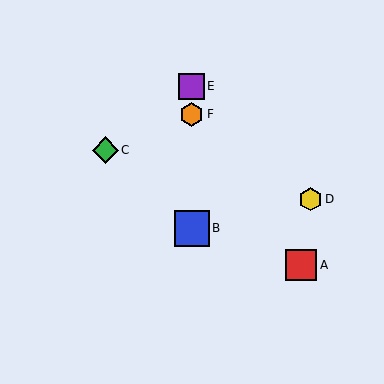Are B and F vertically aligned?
Yes, both are at x≈192.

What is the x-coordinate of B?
Object B is at x≈192.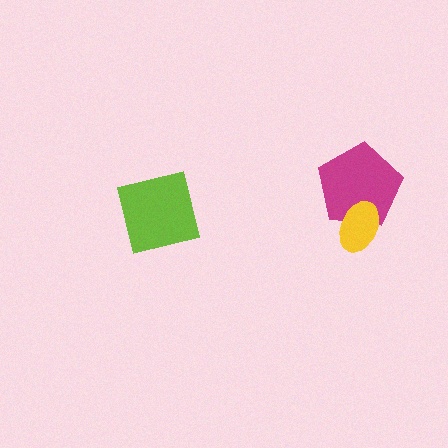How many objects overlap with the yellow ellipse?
1 object overlaps with the yellow ellipse.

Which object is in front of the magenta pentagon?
The yellow ellipse is in front of the magenta pentagon.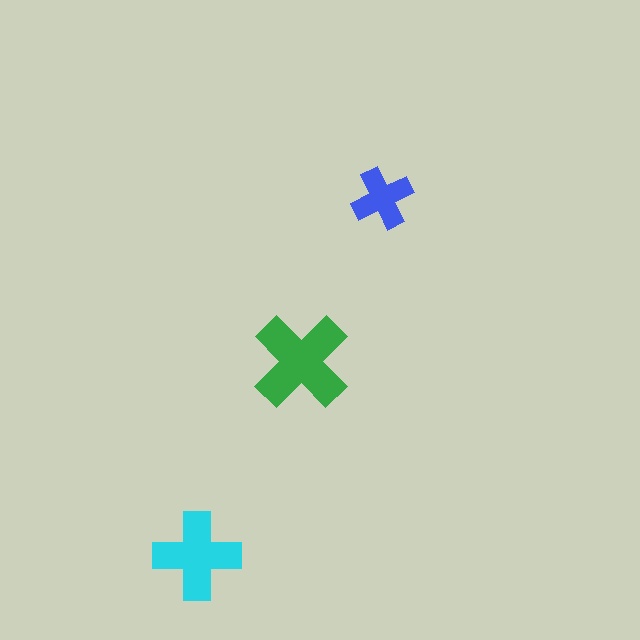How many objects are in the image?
There are 3 objects in the image.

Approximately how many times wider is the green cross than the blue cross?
About 1.5 times wider.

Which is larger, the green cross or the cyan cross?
The green one.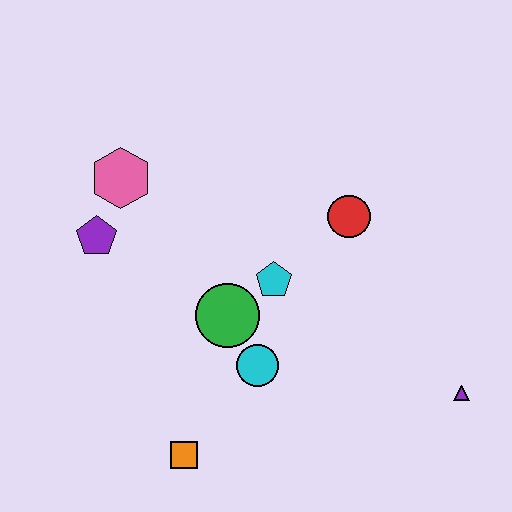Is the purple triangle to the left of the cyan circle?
No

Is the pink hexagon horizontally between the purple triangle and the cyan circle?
No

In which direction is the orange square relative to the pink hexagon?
The orange square is below the pink hexagon.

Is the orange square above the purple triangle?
No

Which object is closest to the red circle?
The cyan pentagon is closest to the red circle.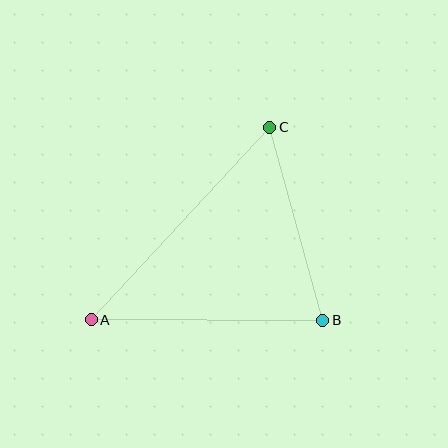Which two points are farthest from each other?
Points A and C are farthest from each other.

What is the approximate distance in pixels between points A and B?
The distance between A and B is approximately 231 pixels.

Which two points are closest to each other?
Points B and C are closest to each other.